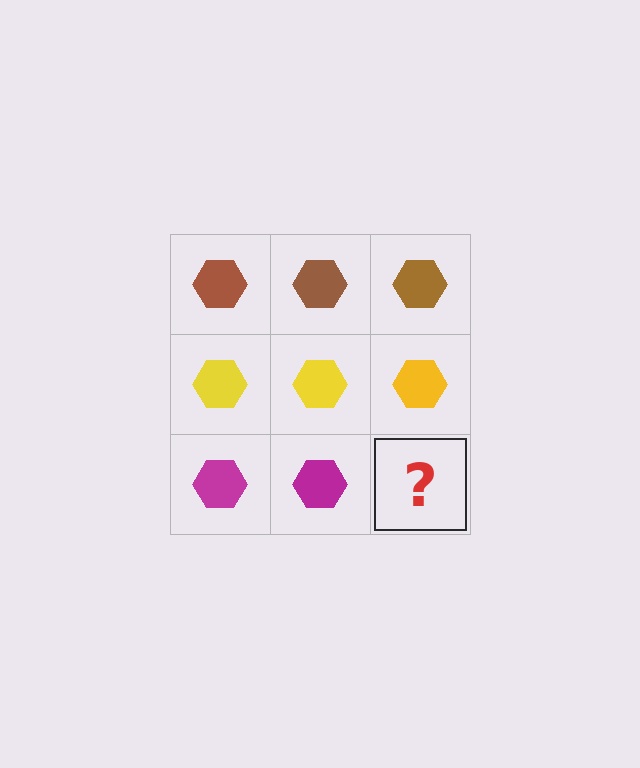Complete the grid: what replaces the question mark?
The question mark should be replaced with a magenta hexagon.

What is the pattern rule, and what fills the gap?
The rule is that each row has a consistent color. The gap should be filled with a magenta hexagon.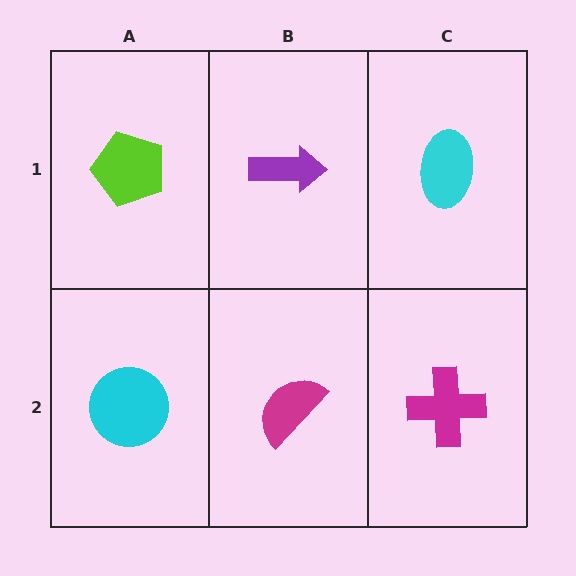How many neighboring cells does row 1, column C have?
2.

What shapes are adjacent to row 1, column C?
A magenta cross (row 2, column C), a purple arrow (row 1, column B).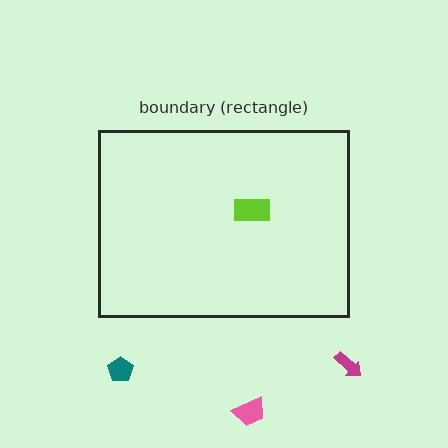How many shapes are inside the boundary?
1 inside, 3 outside.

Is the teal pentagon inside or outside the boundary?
Outside.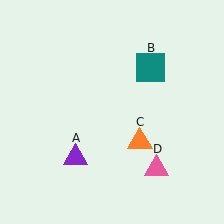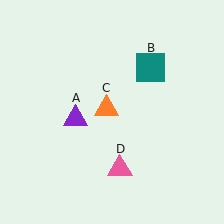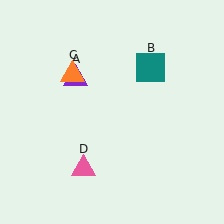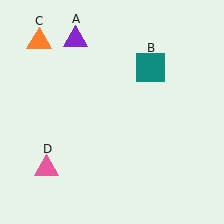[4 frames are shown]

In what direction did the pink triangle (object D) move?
The pink triangle (object D) moved left.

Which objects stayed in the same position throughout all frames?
Teal square (object B) remained stationary.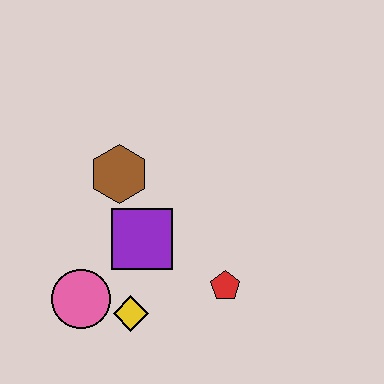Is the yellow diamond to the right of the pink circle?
Yes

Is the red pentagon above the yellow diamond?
Yes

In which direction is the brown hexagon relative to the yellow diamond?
The brown hexagon is above the yellow diamond.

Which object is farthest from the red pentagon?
The brown hexagon is farthest from the red pentagon.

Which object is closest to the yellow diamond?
The pink circle is closest to the yellow diamond.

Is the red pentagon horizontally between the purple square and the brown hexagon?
No